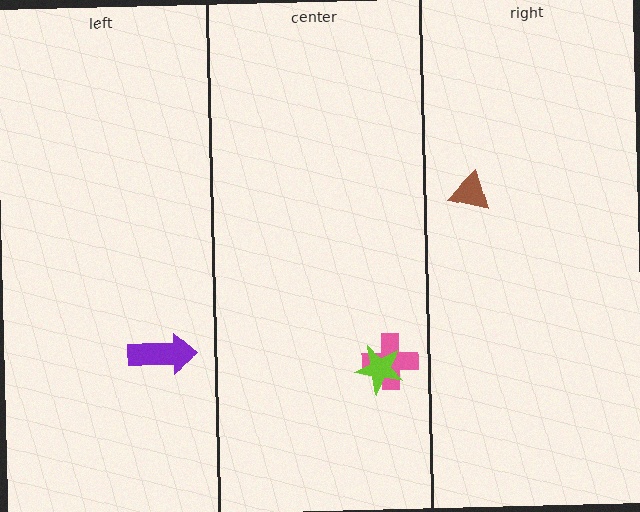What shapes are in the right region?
The brown triangle.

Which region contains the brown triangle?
The right region.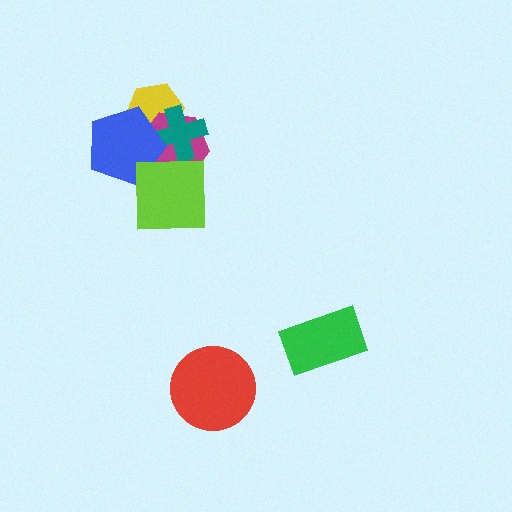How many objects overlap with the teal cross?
3 objects overlap with the teal cross.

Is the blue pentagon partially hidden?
Yes, it is partially covered by another shape.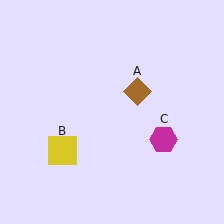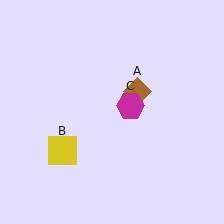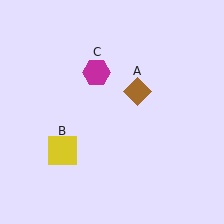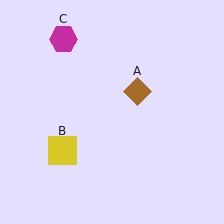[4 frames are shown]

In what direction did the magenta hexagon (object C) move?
The magenta hexagon (object C) moved up and to the left.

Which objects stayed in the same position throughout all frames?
Brown diamond (object A) and yellow square (object B) remained stationary.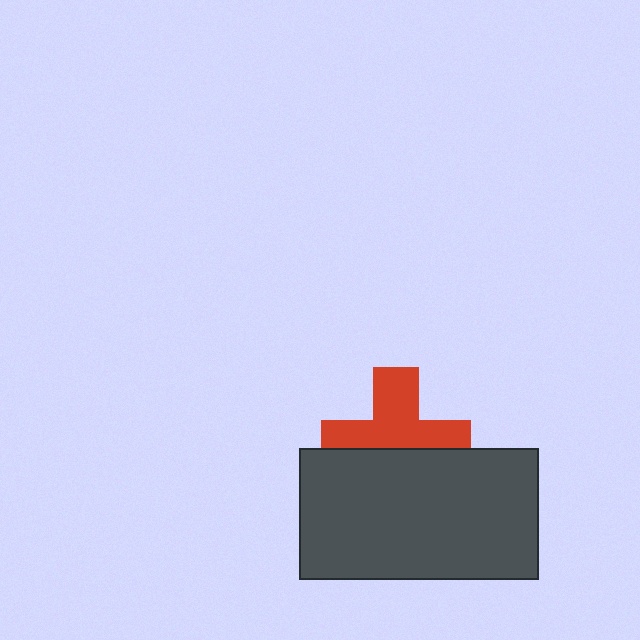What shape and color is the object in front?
The object in front is a dark gray rectangle.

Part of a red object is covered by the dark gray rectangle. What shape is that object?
It is a cross.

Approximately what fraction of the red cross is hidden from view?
Roughly 44% of the red cross is hidden behind the dark gray rectangle.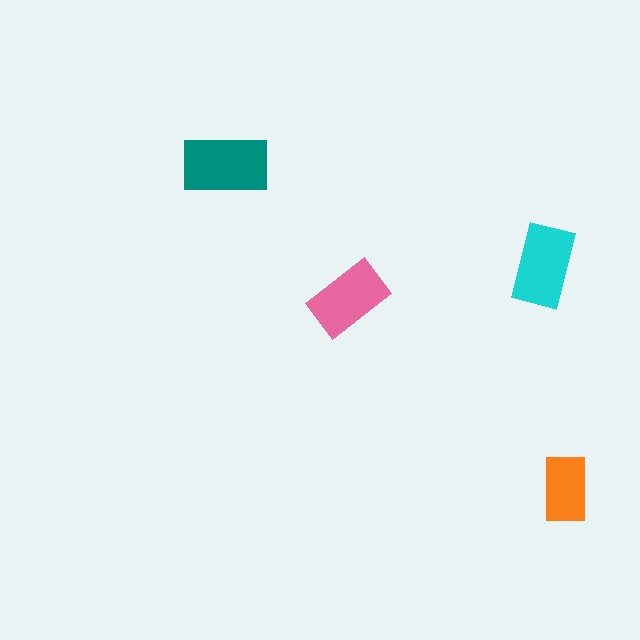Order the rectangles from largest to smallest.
the teal one, the cyan one, the pink one, the orange one.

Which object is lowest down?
The orange rectangle is bottommost.